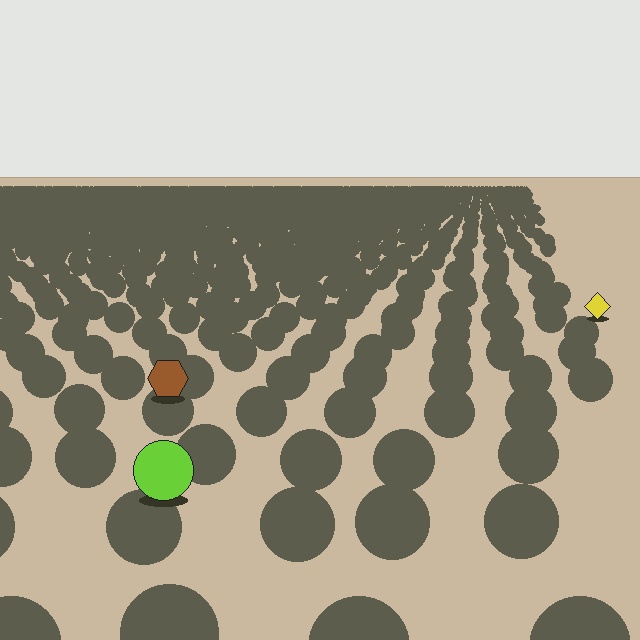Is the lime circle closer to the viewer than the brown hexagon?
Yes. The lime circle is closer — you can tell from the texture gradient: the ground texture is coarser near it.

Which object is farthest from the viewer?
The yellow diamond is farthest from the viewer. It appears smaller and the ground texture around it is denser.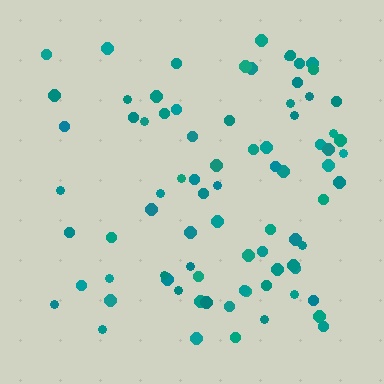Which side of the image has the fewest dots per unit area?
The left.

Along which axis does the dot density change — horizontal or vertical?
Horizontal.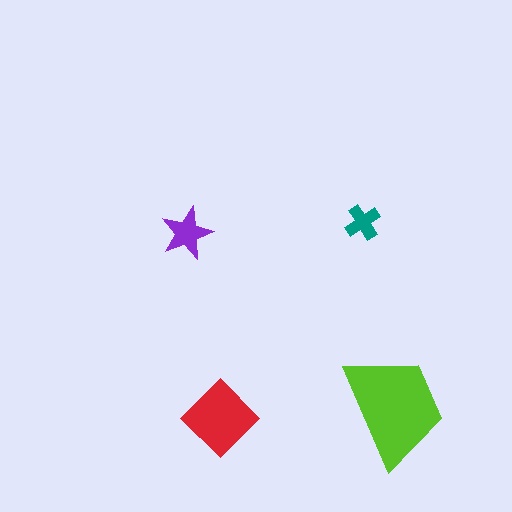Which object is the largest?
The lime trapezoid.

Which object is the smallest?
The teal cross.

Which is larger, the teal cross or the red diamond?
The red diamond.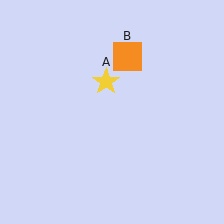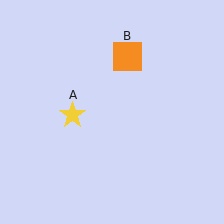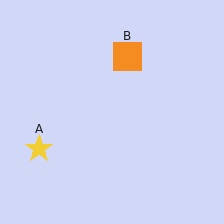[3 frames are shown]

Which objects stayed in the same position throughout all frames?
Orange square (object B) remained stationary.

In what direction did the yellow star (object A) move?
The yellow star (object A) moved down and to the left.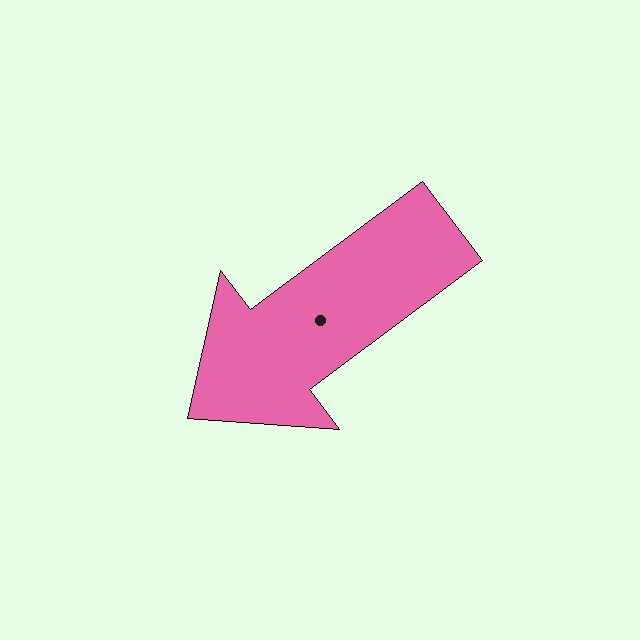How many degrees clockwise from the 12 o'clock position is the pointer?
Approximately 233 degrees.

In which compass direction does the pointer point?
Southwest.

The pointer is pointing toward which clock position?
Roughly 8 o'clock.